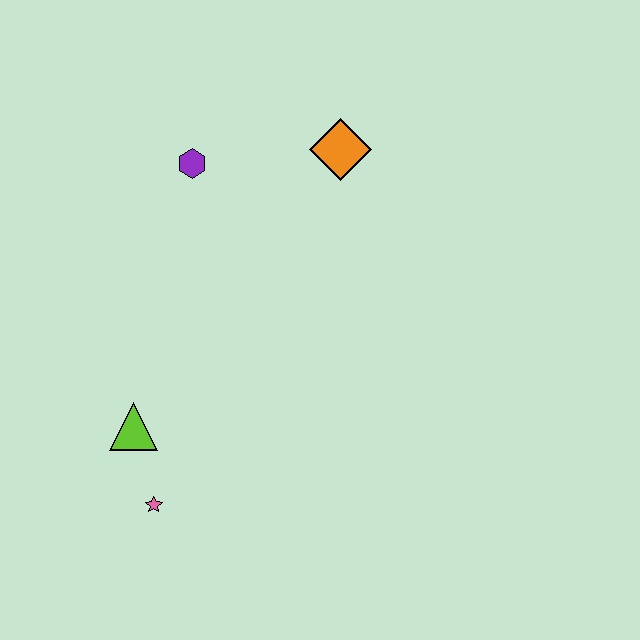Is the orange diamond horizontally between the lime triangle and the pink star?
No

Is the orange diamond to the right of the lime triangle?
Yes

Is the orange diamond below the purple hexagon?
No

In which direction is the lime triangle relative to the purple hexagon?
The lime triangle is below the purple hexagon.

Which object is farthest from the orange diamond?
The pink star is farthest from the orange diamond.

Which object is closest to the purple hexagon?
The orange diamond is closest to the purple hexagon.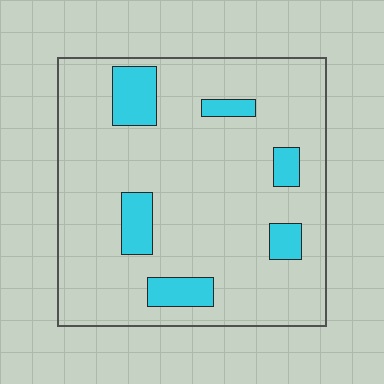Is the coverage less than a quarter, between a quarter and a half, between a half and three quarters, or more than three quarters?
Less than a quarter.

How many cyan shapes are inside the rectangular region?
6.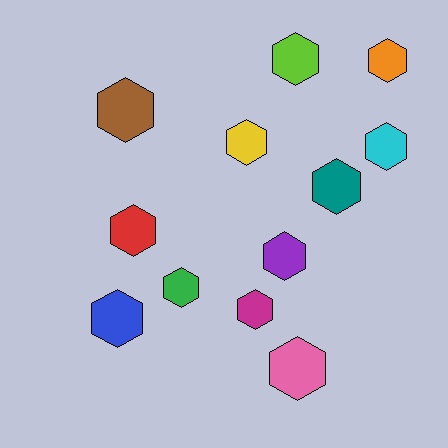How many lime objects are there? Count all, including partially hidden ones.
There is 1 lime object.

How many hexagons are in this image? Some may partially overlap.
There are 12 hexagons.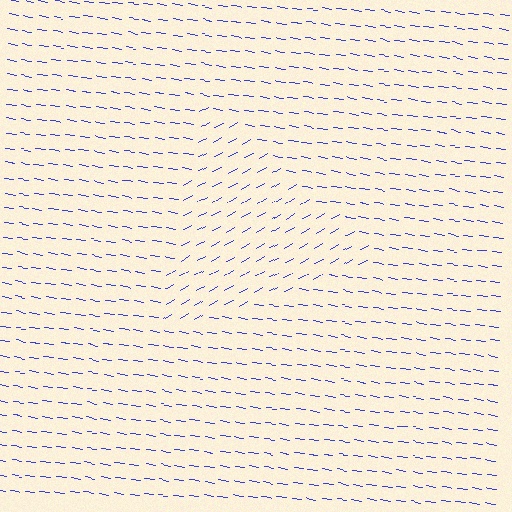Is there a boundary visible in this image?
Yes, there is a texture boundary formed by a change in line orientation.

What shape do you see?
I see a triangle.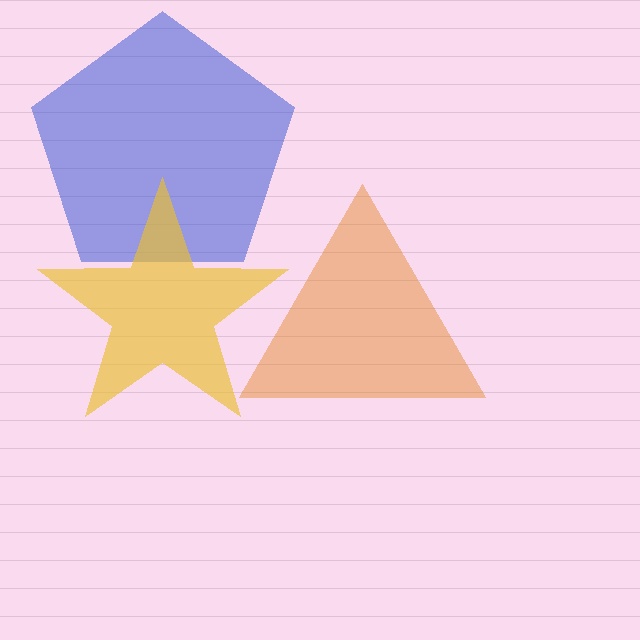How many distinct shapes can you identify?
There are 3 distinct shapes: an orange triangle, a blue pentagon, a yellow star.